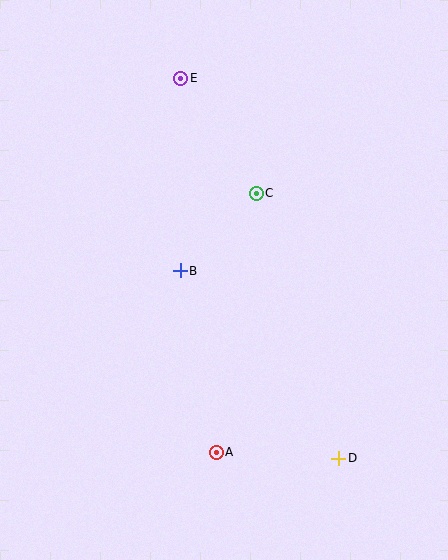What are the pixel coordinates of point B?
Point B is at (180, 271).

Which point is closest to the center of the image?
Point B at (180, 271) is closest to the center.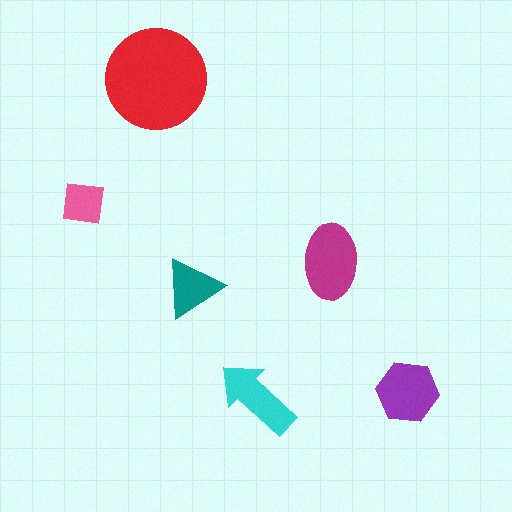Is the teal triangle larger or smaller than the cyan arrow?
Smaller.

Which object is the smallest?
The pink square.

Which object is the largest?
The red circle.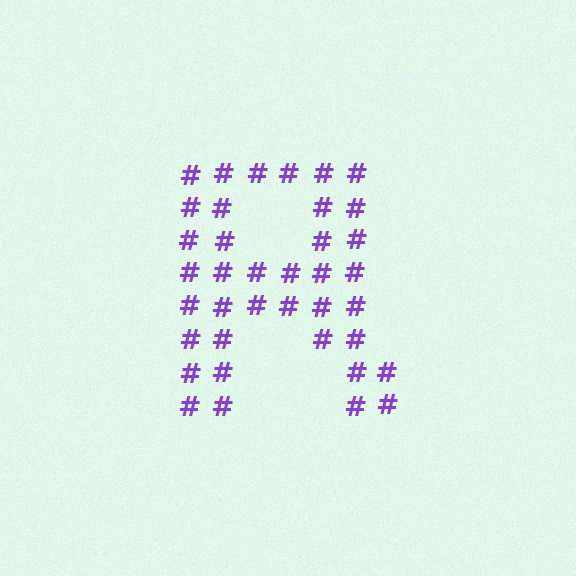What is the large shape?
The large shape is the letter R.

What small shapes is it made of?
It is made of small hash symbols.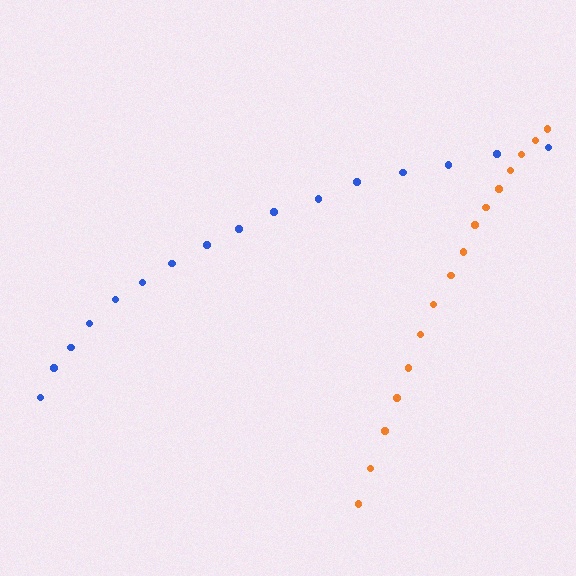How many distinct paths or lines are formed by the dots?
There are 2 distinct paths.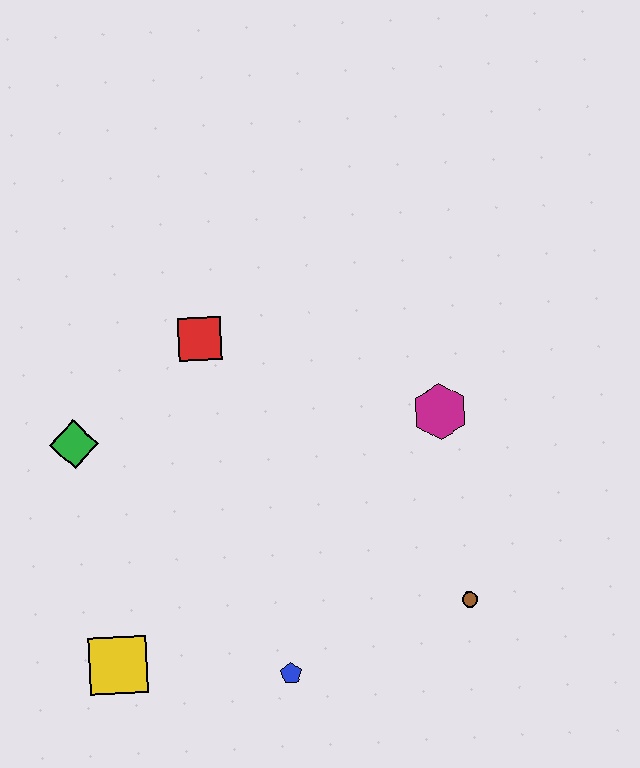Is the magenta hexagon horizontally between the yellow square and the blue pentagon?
No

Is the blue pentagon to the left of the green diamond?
No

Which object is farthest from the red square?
The brown circle is farthest from the red square.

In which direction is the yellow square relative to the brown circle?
The yellow square is to the left of the brown circle.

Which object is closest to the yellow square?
The blue pentagon is closest to the yellow square.